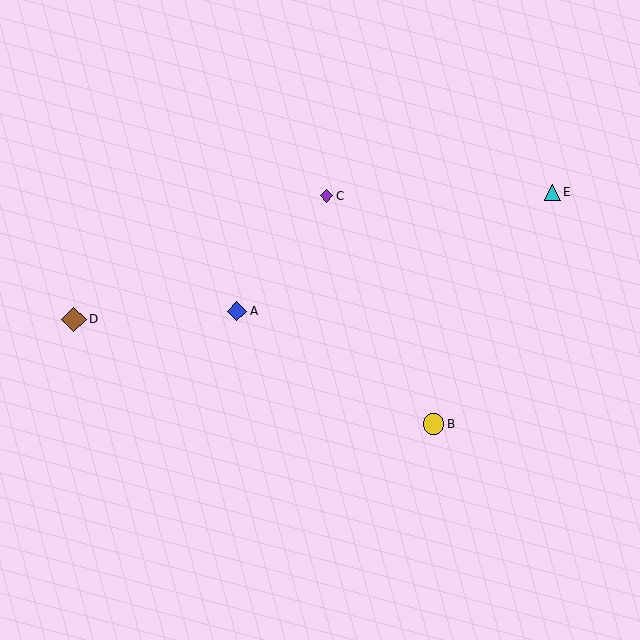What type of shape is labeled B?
Shape B is a yellow circle.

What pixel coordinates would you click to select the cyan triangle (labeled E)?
Click at (553, 192) to select the cyan triangle E.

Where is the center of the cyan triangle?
The center of the cyan triangle is at (553, 192).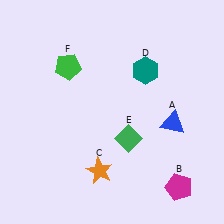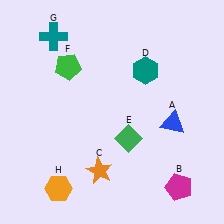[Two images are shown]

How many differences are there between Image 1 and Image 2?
There are 2 differences between the two images.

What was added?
A teal cross (G), an orange hexagon (H) were added in Image 2.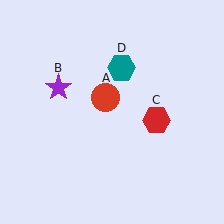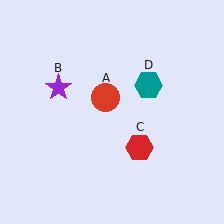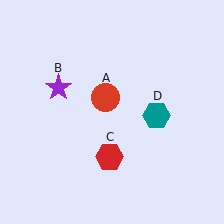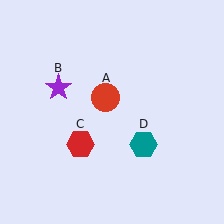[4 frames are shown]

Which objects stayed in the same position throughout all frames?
Red circle (object A) and purple star (object B) remained stationary.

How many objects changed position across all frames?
2 objects changed position: red hexagon (object C), teal hexagon (object D).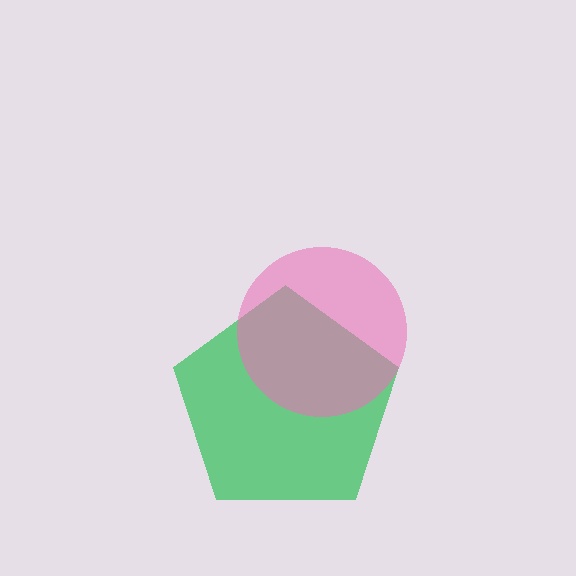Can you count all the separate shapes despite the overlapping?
Yes, there are 2 separate shapes.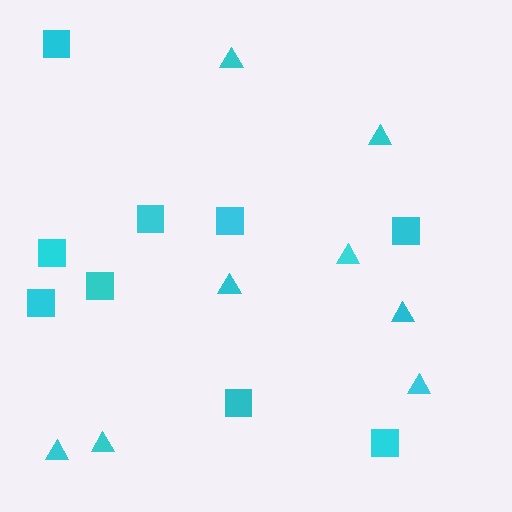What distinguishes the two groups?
There are 2 groups: one group of squares (9) and one group of triangles (8).